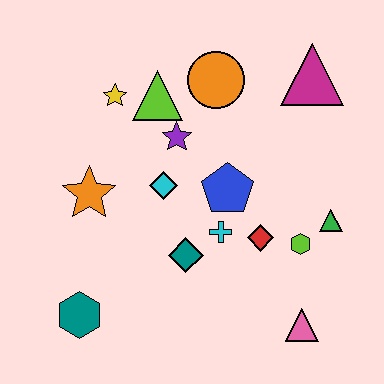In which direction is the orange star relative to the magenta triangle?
The orange star is to the left of the magenta triangle.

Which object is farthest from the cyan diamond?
The pink triangle is farthest from the cyan diamond.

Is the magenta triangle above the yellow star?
Yes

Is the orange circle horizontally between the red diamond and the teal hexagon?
Yes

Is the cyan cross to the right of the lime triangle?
Yes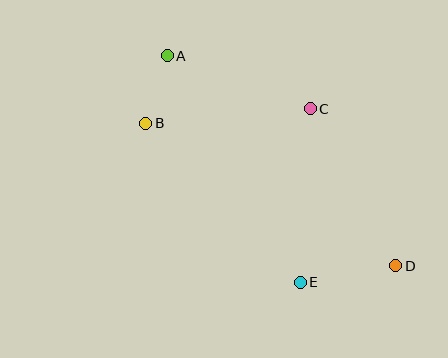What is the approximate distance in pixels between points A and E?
The distance between A and E is approximately 263 pixels.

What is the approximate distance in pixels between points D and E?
The distance between D and E is approximately 97 pixels.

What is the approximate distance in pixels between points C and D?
The distance between C and D is approximately 179 pixels.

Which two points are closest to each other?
Points A and B are closest to each other.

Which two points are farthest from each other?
Points A and D are farthest from each other.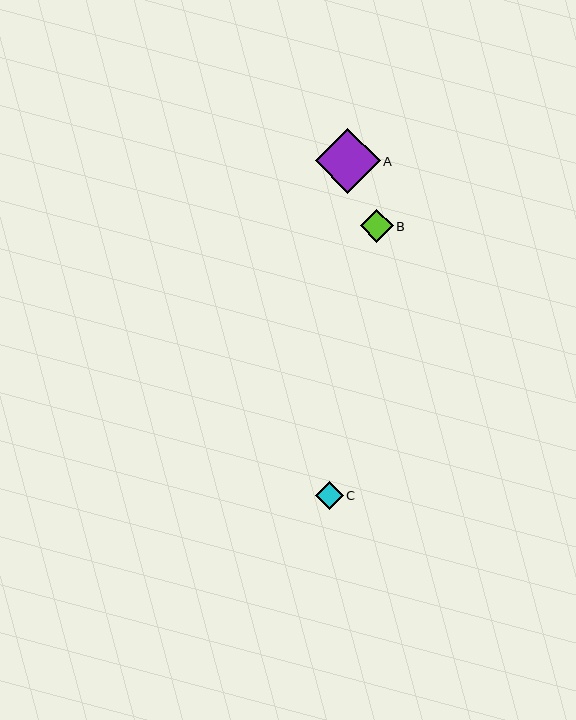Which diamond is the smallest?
Diamond C is the smallest with a size of approximately 28 pixels.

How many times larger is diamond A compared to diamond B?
Diamond A is approximately 2.0 times the size of diamond B.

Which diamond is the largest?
Diamond A is the largest with a size of approximately 65 pixels.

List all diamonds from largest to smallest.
From largest to smallest: A, B, C.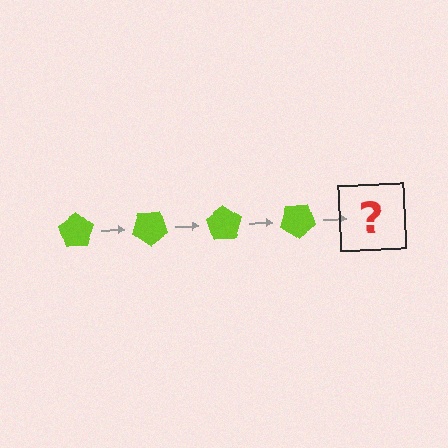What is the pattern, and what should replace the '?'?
The pattern is that the pentagon rotates 35 degrees each step. The '?' should be a lime pentagon rotated 140 degrees.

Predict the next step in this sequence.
The next step is a lime pentagon rotated 140 degrees.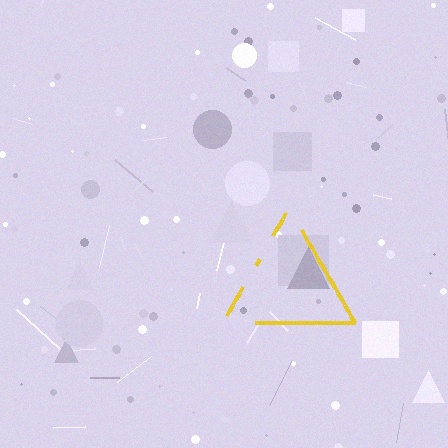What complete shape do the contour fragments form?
The contour fragments form a triangle.